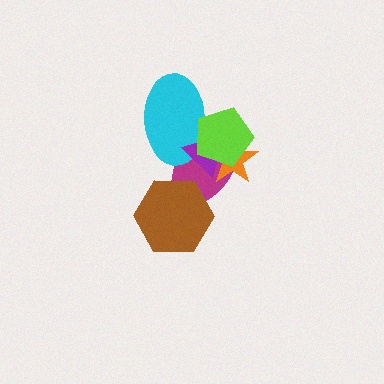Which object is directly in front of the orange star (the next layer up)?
The purple triangle is directly in front of the orange star.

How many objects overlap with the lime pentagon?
4 objects overlap with the lime pentagon.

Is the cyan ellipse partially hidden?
Yes, it is partially covered by another shape.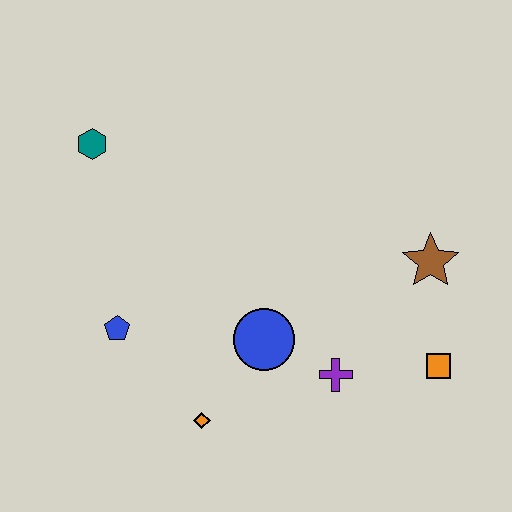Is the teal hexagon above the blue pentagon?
Yes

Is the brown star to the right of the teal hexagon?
Yes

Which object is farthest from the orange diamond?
The teal hexagon is farthest from the orange diamond.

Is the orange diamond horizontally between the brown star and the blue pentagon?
Yes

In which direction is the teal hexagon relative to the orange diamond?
The teal hexagon is above the orange diamond.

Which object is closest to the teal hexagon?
The blue pentagon is closest to the teal hexagon.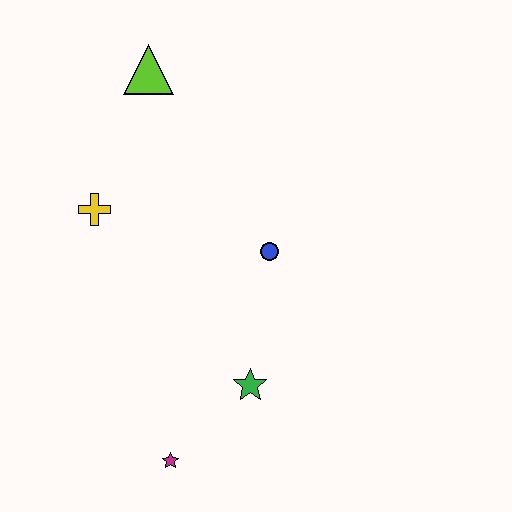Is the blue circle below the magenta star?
No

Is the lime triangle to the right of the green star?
No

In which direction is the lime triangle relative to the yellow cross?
The lime triangle is above the yellow cross.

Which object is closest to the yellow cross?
The lime triangle is closest to the yellow cross.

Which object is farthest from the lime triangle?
The magenta star is farthest from the lime triangle.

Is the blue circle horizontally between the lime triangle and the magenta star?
No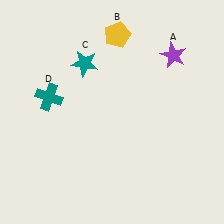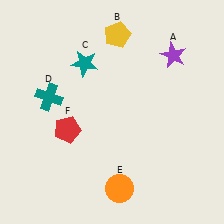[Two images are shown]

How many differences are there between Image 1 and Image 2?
There are 2 differences between the two images.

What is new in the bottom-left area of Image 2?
A red pentagon (F) was added in the bottom-left area of Image 2.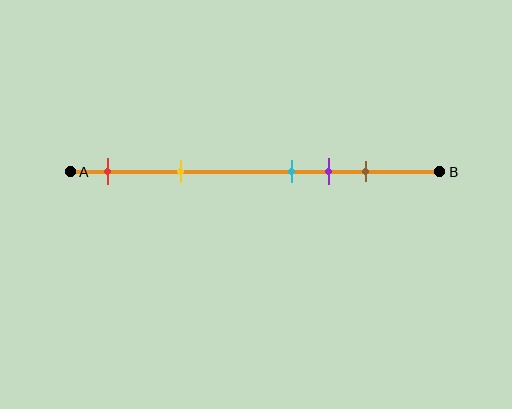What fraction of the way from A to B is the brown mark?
The brown mark is approximately 80% (0.8) of the way from A to B.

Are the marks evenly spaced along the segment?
No, the marks are not evenly spaced.